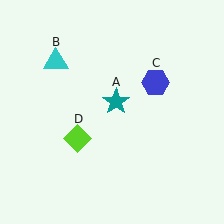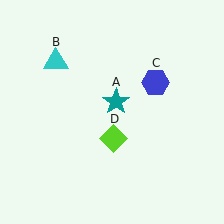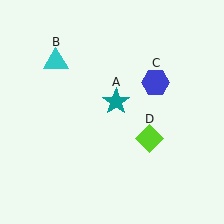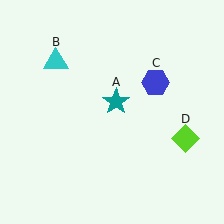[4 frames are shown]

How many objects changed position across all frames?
1 object changed position: lime diamond (object D).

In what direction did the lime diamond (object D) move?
The lime diamond (object D) moved right.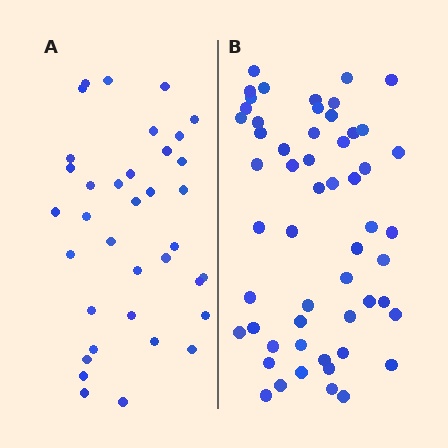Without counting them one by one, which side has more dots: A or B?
Region B (the right region) has more dots.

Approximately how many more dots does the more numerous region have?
Region B has approximately 20 more dots than region A.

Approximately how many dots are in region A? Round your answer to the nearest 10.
About 40 dots. (The exact count is 36, which rounds to 40.)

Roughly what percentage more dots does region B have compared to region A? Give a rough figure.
About 55% more.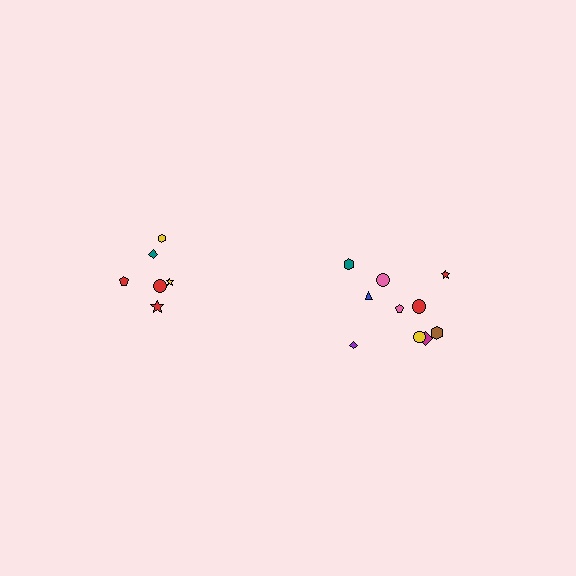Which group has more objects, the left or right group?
The right group.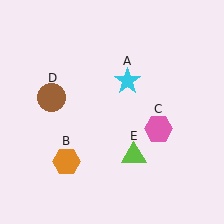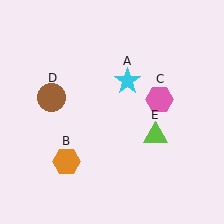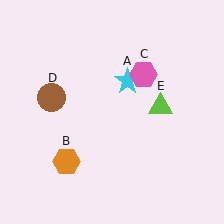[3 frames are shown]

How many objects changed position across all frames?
2 objects changed position: pink hexagon (object C), lime triangle (object E).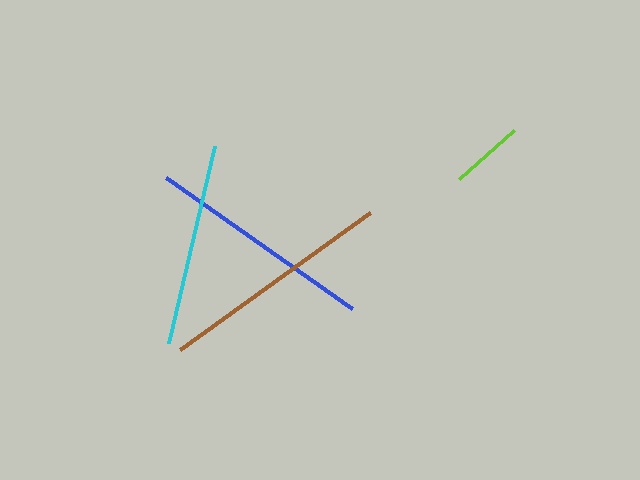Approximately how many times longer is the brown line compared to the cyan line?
The brown line is approximately 1.2 times the length of the cyan line.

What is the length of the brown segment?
The brown segment is approximately 234 pixels long.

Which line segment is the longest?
The brown line is the longest at approximately 234 pixels.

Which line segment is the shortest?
The lime line is the shortest at approximately 73 pixels.